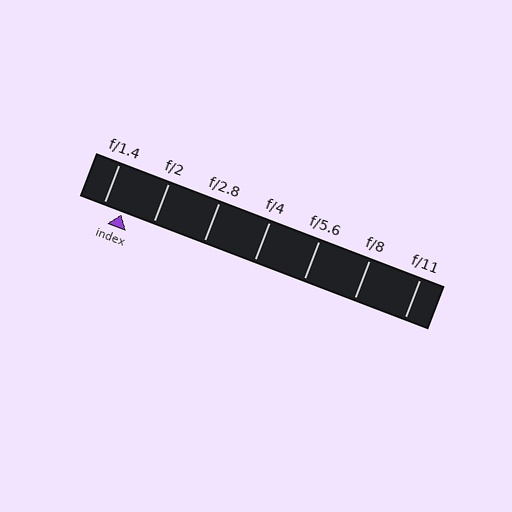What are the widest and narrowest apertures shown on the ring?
The widest aperture shown is f/1.4 and the narrowest is f/11.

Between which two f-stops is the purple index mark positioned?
The index mark is between f/1.4 and f/2.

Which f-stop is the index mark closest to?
The index mark is closest to f/1.4.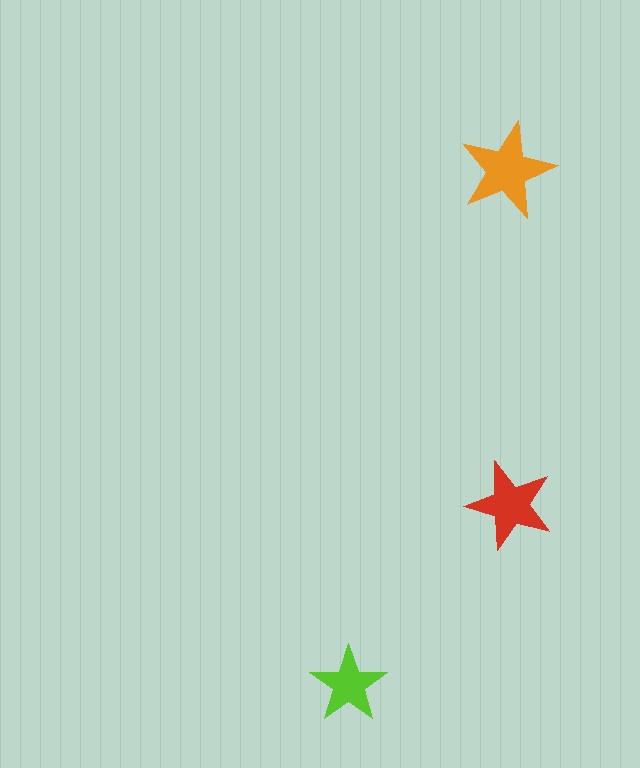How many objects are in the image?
There are 3 objects in the image.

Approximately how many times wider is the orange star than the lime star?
About 1.5 times wider.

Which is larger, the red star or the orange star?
The orange one.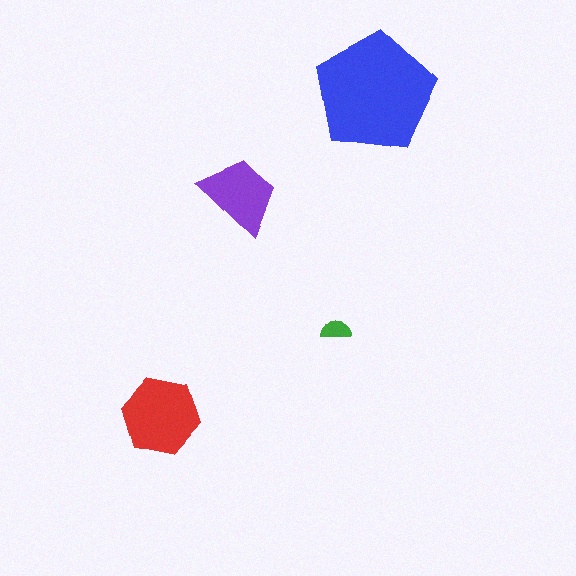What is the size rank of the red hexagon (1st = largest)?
2nd.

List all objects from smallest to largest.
The green semicircle, the purple trapezoid, the red hexagon, the blue pentagon.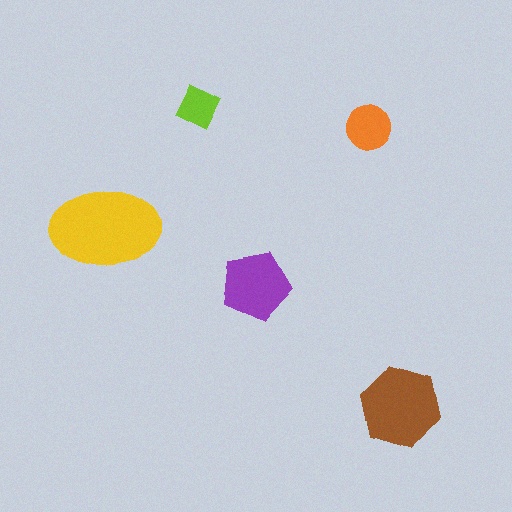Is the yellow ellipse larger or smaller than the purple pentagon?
Larger.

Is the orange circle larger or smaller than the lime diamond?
Larger.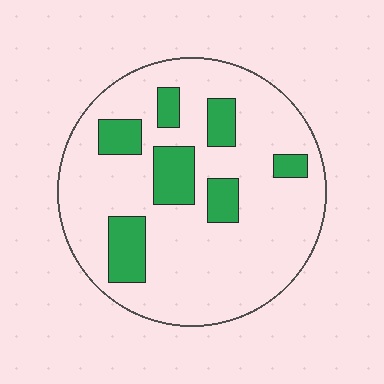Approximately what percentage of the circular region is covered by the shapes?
Approximately 20%.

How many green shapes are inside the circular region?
7.